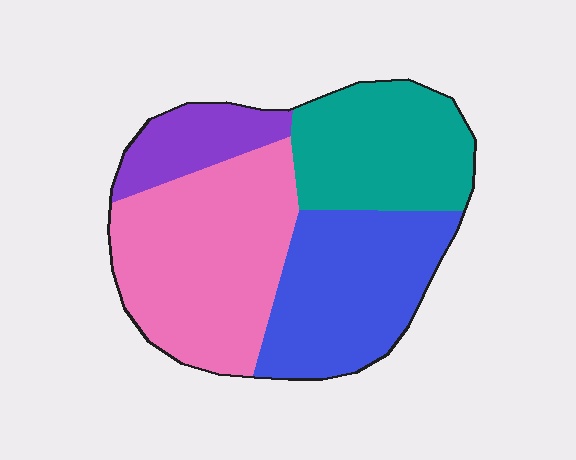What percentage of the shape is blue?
Blue takes up about one quarter (1/4) of the shape.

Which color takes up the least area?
Purple, at roughly 10%.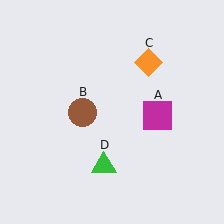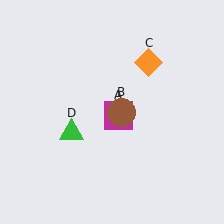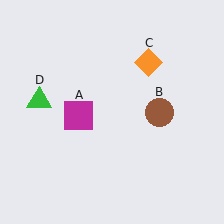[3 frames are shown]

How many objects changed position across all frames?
3 objects changed position: magenta square (object A), brown circle (object B), green triangle (object D).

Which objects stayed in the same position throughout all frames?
Orange diamond (object C) remained stationary.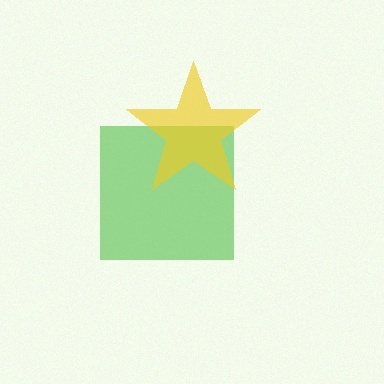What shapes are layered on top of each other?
The layered shapes are: a green square, a yellow star.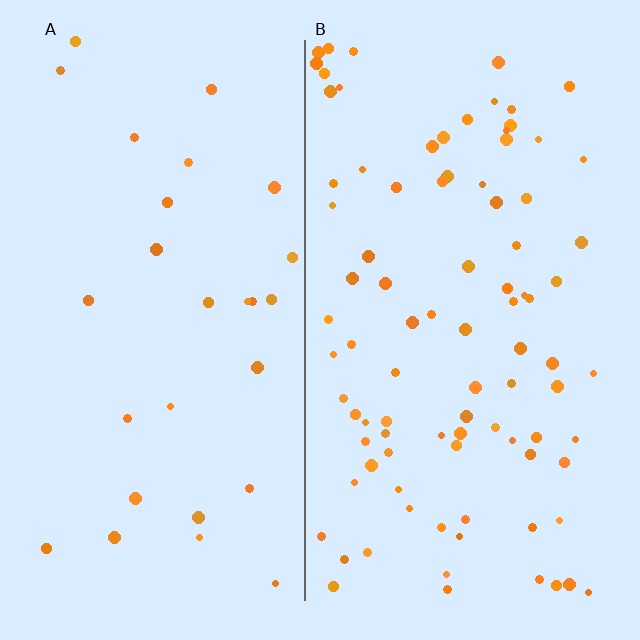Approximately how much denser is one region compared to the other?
Approximately 3.3× — region B over region A.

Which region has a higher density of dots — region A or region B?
B (the right).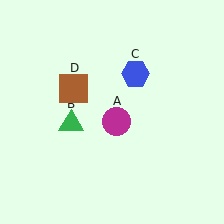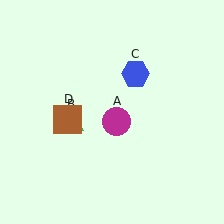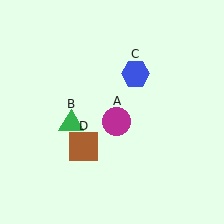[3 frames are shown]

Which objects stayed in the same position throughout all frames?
Magenta circle (object A) and green triangle (object B) and blue hexagon (object C) remained stationary.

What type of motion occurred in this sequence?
The brown square (object D) rotated counterclockwise around the center of the scene.